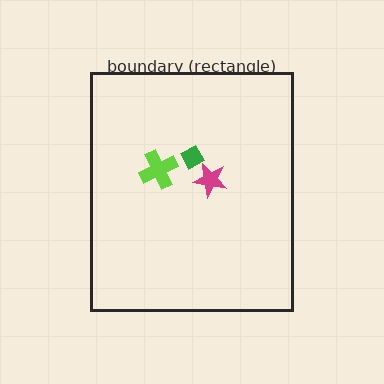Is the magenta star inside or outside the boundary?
Inside.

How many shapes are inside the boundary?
3 inside, 0 outside.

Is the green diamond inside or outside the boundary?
Inside.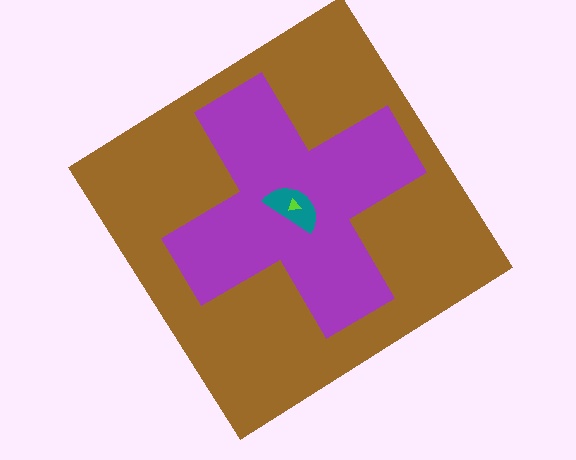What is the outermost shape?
The brown diamond.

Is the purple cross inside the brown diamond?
Yes.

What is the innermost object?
The lime triangle.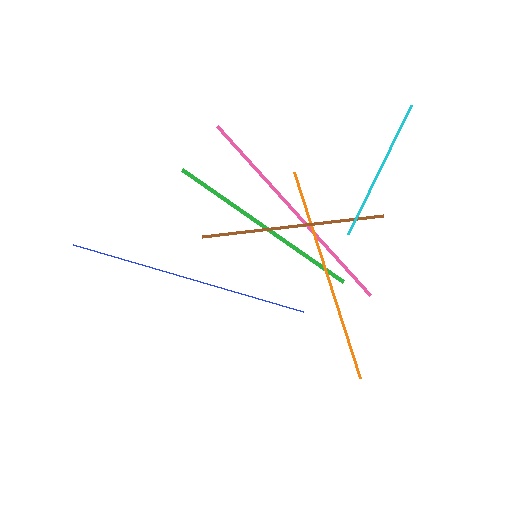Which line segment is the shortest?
The cyan line is the shortest at approximately 144 pixels.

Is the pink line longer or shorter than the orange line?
The pink line is longer than the orange line.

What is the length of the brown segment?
The brown segment is approximately 182 pixels long.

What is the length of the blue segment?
The blue segment is approximately 240 pixels long.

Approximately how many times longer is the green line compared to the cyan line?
The green line is approximately 1.4 times the length of the cyan line.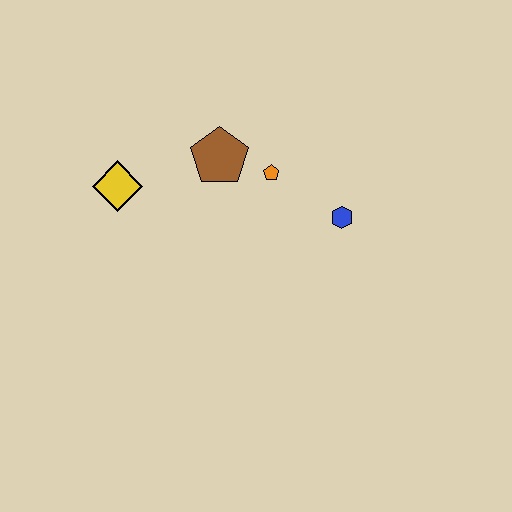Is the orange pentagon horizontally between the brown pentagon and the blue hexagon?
Yes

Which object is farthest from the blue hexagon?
The yellow diamond is farthest from the blue hexagon.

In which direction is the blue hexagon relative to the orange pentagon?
The blue hexagon is to the right of the orange pentagon.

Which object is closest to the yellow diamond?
The brown pentagon is closest to the yellow diamond.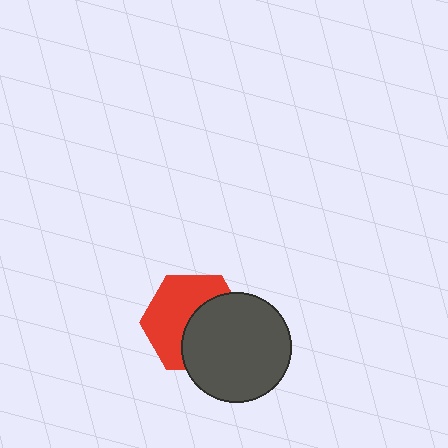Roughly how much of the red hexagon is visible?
About half of it is visible (roughly 53%).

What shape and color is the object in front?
The object in front is a dark gray circle.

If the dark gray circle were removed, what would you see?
You would see the complete red hexagon.